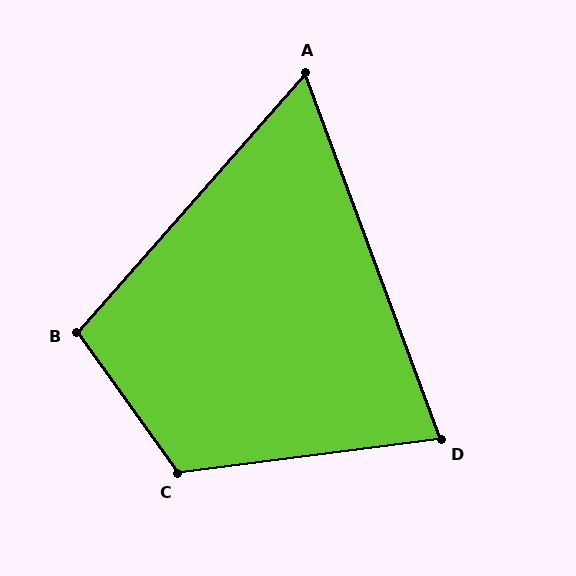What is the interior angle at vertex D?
Approximately 77 degrees (acute).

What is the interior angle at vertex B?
Approximately 103 degrees (obtuse).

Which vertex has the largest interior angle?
C, at approximately 118 degrees.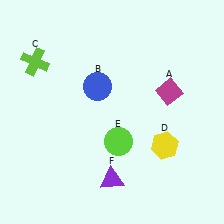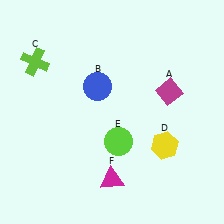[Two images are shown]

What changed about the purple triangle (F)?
In Image 1, F is purple. In Image 2, it changed to magenta.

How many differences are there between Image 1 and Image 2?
There is 1 difference between the two images.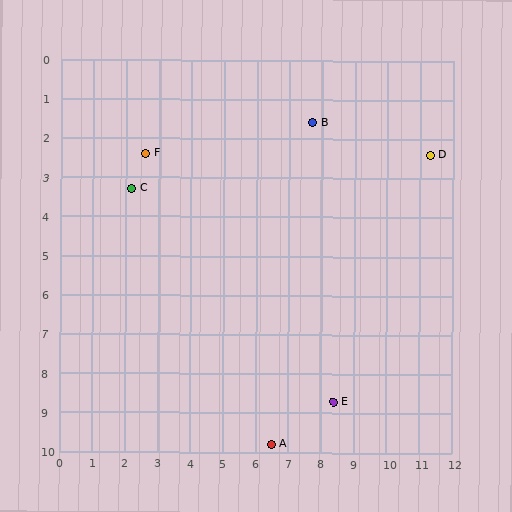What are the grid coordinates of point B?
Point B is at approximately (7.7, 1.6).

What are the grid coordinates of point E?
Point E is at approximately (8.4, 8.7).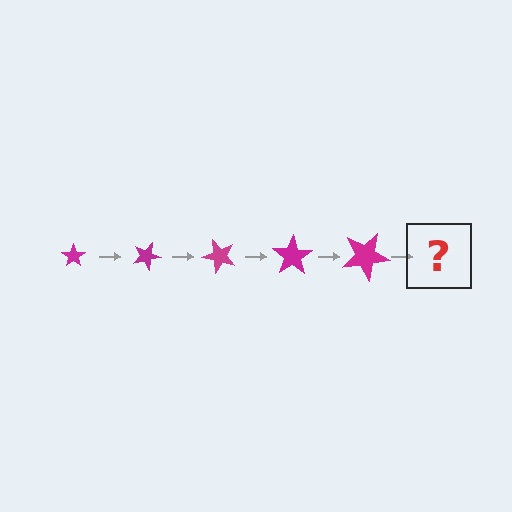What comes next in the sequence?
The next element should be a star, larger than the previous one and rotated 125 degrees from the start.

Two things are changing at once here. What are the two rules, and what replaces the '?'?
The two rules are that the star grows larger each step and it rotates 25 degrees each step. The '?' should be a star, larger than the previous one and rotated 125 degrees from the start.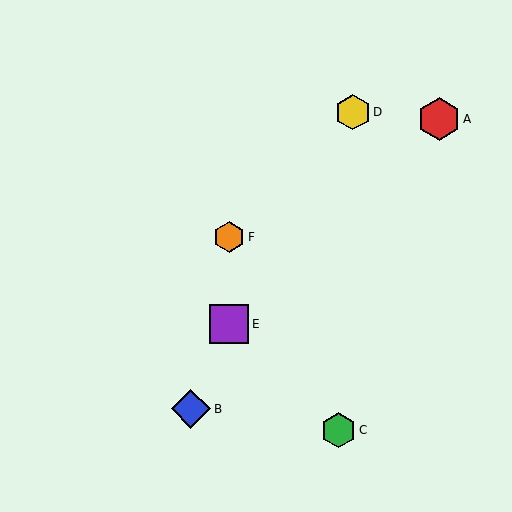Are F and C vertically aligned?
No, F is at x≈229 and C is at x≈339.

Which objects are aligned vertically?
Objects E, F are aligned vertically.